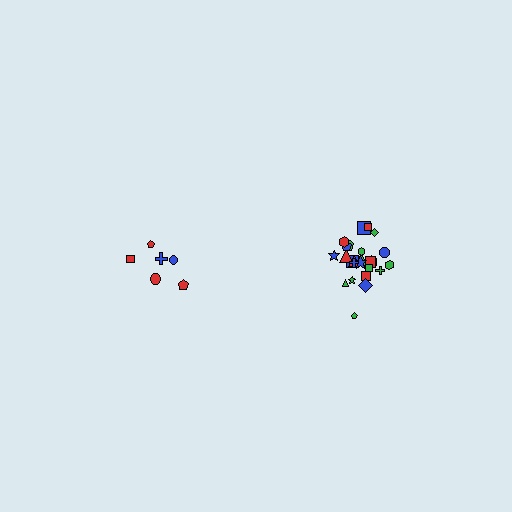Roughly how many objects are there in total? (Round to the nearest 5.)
Roughly 30 objects in total.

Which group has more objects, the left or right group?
The right group.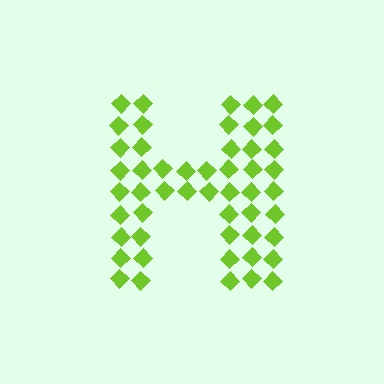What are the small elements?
The small elements are diamonds.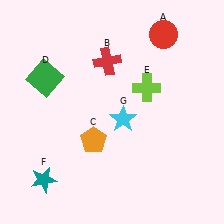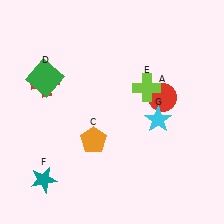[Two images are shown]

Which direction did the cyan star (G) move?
The cyan star (G) moved right.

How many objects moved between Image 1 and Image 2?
3 objects moved between the two images.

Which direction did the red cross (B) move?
The red cross (B) moved left.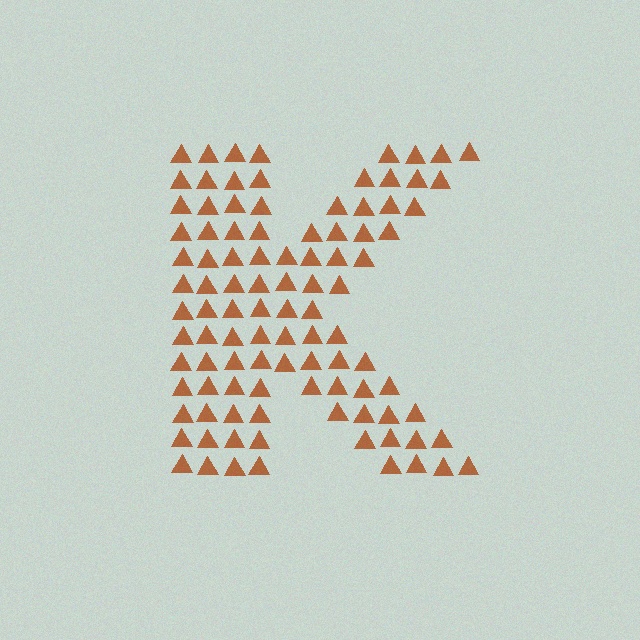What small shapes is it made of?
It is made of small triangles.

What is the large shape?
The large shape is the letter K.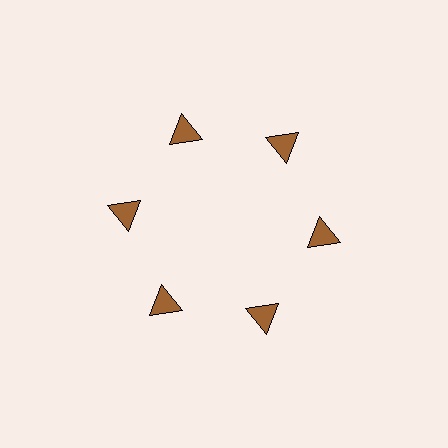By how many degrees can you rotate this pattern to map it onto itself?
The pattern maps onto itself every 60 degrees of rotation.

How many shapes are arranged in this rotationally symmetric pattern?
There are 6 shapes, arranged in 6 groups of 1.